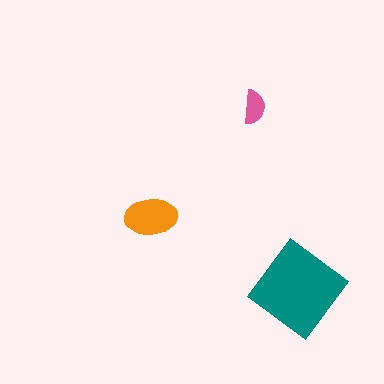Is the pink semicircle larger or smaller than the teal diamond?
Smaller.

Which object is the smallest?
The pink semicircle.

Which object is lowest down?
The teal diamond is bottommost.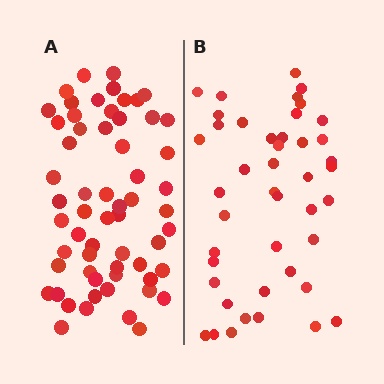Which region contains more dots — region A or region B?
Region A (the left region) has more dots.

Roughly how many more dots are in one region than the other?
Region A has approximately 15 more dots than region B.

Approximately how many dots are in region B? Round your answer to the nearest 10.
About 40 dots. (The exact count is 44, which rounds to 40.)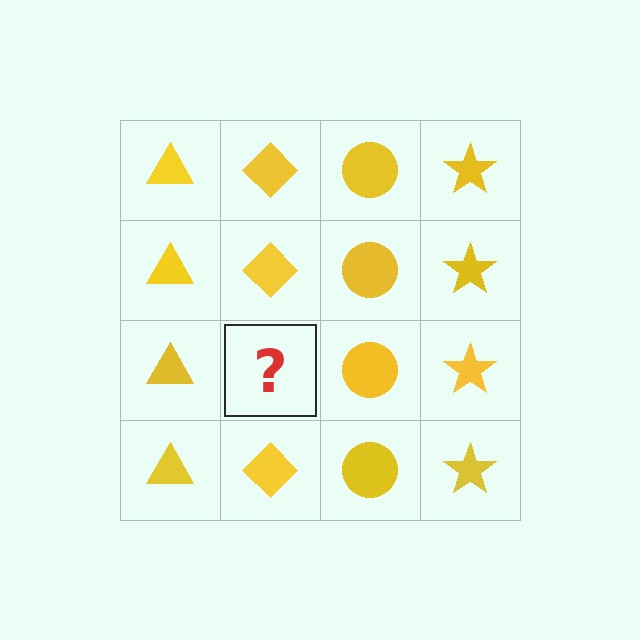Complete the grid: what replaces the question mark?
The question mark should be replaced with a yellow diamond.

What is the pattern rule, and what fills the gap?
The rule is that each column has a consistent shape. The gap should be filled with a yellow diamond.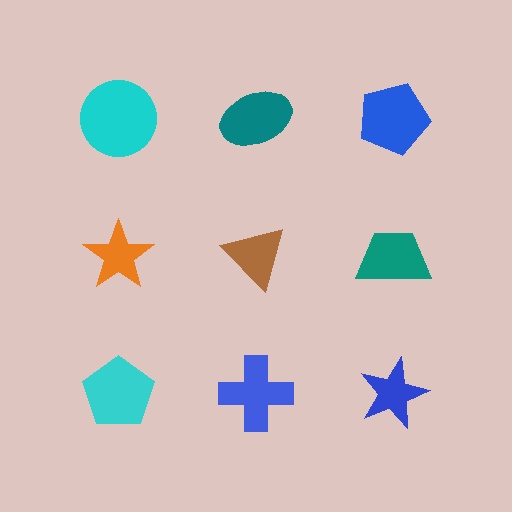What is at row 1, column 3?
A blue pentagon.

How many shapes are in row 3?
3 shapes.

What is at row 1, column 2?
A teal ellipse.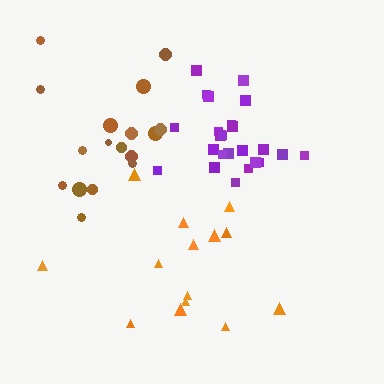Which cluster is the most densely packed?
Purple.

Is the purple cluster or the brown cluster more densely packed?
Purple.